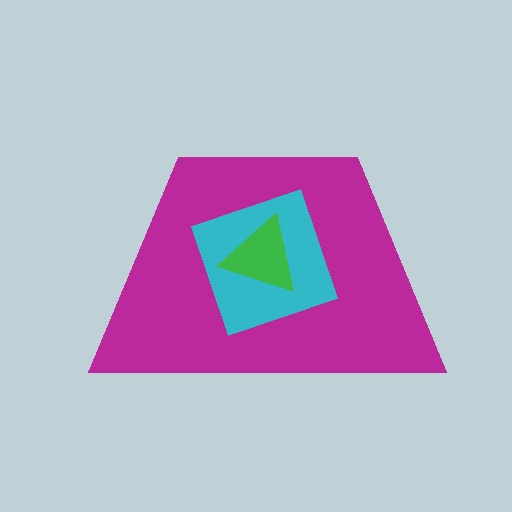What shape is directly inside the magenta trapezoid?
The cyan square.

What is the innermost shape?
The green triangle.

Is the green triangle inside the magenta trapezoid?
Yes.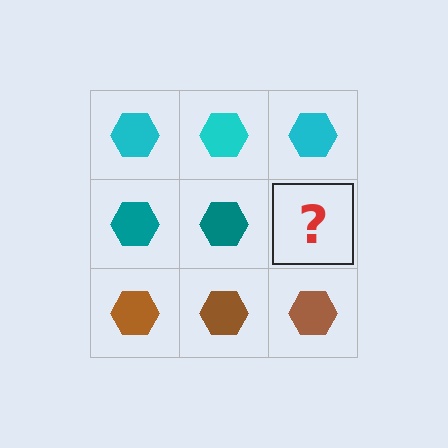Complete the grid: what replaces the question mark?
The question mark should be replaced with a teal hexagon.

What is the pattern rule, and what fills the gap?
The rule is that each row has a consistent color. The gap should be filled with a teal hexagon.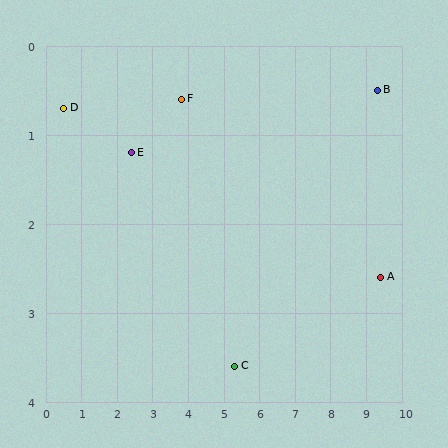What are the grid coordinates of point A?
Point A is at approximately (9.4, 2.6).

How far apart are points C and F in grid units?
Points C and F are about 3.4 grid units apart.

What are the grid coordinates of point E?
Point E is at approximately (2.4, 1.2).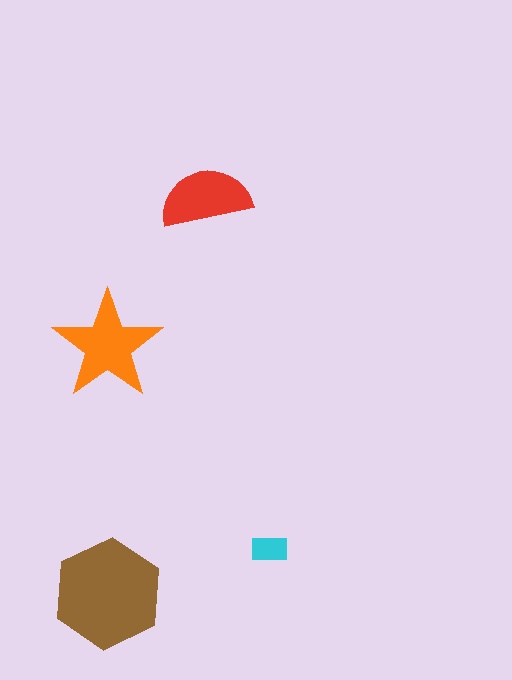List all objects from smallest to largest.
The cyan rectangle, the red semicircle, the orange star, the brown hexagon.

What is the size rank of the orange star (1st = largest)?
2nd.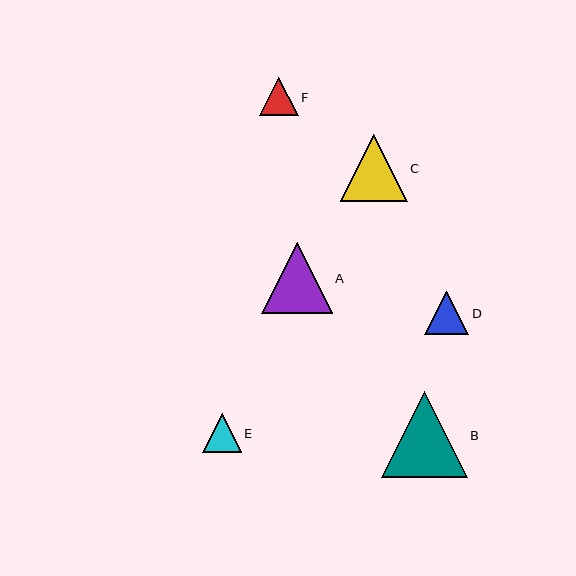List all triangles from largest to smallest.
From largest to smallest: B, A, C, D, F, E.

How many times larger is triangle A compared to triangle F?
Triangle A is approximately 1.8 times the size of triangle F.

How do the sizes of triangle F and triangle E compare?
Triangle F and triangle E are approximately the same size.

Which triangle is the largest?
Triangle B is the largest with a size of approximately 86 pixels.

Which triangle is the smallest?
Triangle E is the smallest with a size of approximately 38 pixels.